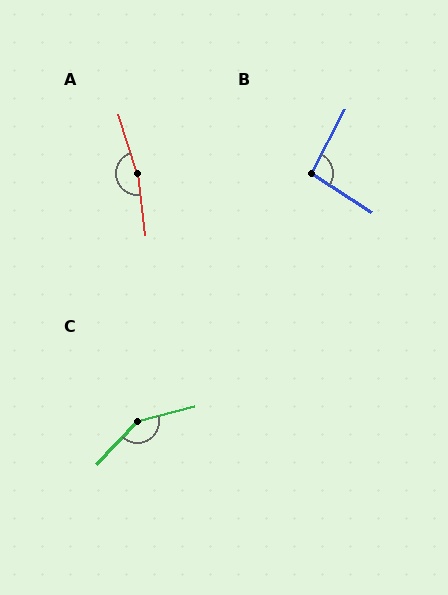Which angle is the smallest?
B, at approximately 95 degrees.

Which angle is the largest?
A, at approximately 170 degrees.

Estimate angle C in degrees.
Approximately 147 degrees.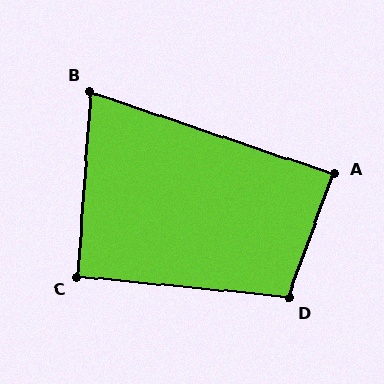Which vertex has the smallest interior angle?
B, at approximately 75 degrees.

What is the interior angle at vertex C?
Approximately 92 degrees (approximately right).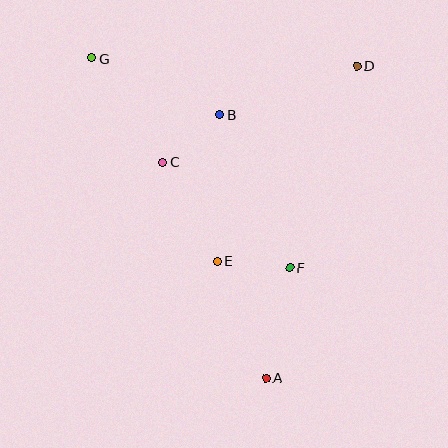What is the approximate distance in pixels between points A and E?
The distance between A and E is approximately 127 pixels.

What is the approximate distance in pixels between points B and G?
The distance between B and G is approximately 140 pixels.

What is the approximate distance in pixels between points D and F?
The distance between D and F is approximately 213 pixels.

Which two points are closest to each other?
Points E and F are closest to each other.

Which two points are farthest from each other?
Points A and G are farthest from each other.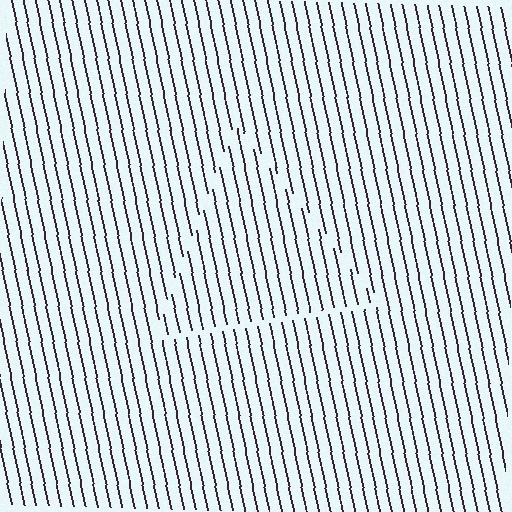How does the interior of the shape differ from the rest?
The interior of the shape contains the same grating, shifted by half a period — the contour is defined by the phase discontinuity where line-ends from the inner and outer gratings abut.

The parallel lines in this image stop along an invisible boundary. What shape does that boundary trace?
An illusory triangle. The interior of the shape contains the same grating, shifted by half a period — the contour is defined by the phase discontinuity where line-ends from the inner and outer gratings abut.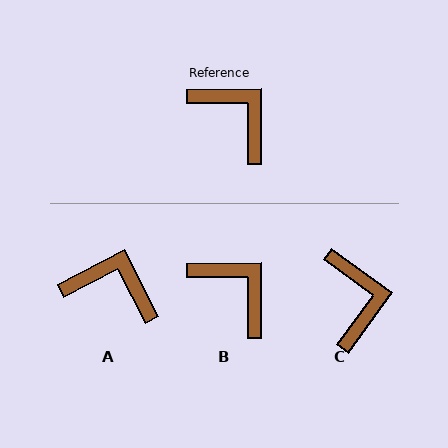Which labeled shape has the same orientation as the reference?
B.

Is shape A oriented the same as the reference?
No, it is off by about 27 degrees.